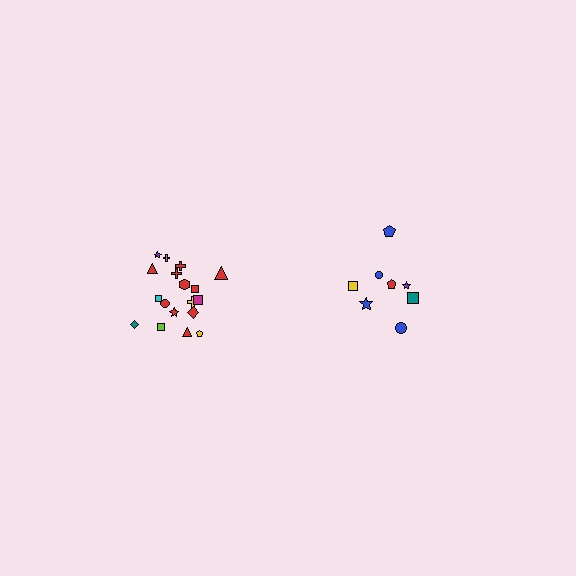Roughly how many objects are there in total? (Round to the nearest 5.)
Roughly 25 objects in total.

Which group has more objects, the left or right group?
The left group.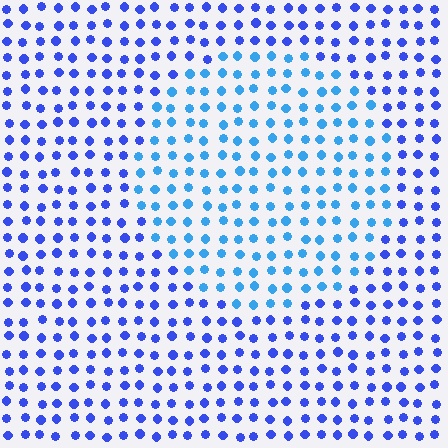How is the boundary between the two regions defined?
The boundary is defined purely by a slight shift in hue (about 29 degrees). Spacing, size, and orientation are identical on both sides.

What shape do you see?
I see a circle.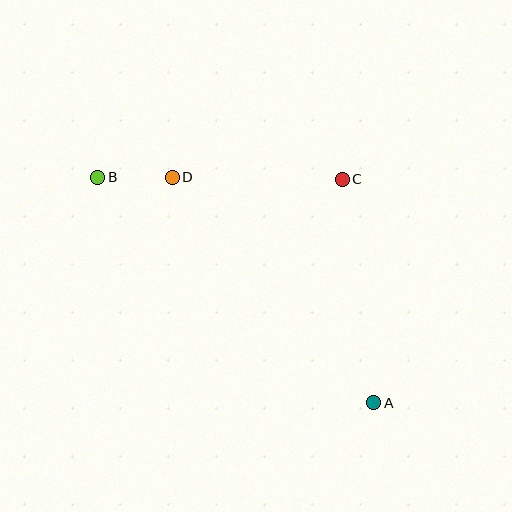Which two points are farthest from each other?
Points A and B are farthest from each other.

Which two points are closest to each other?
Points B and D are closest to each other.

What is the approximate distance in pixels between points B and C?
The distance between B and C is approximately 244 pixels.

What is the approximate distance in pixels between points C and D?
The distance between C and D is approximately 170 pixels.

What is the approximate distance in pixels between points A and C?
The distance between A and C is approximately 226 pixels.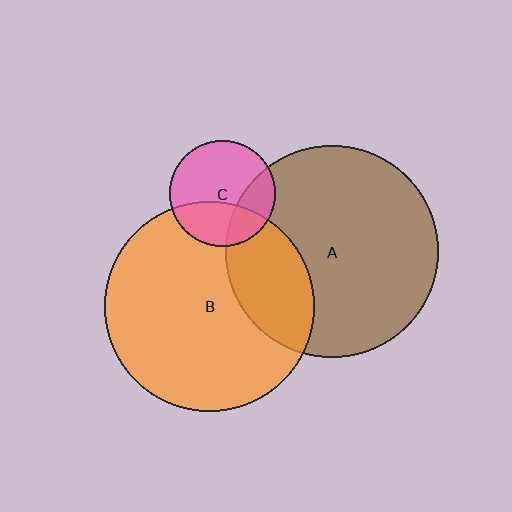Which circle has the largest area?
Circle A (brown).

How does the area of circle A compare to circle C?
Approximately 4.0 times.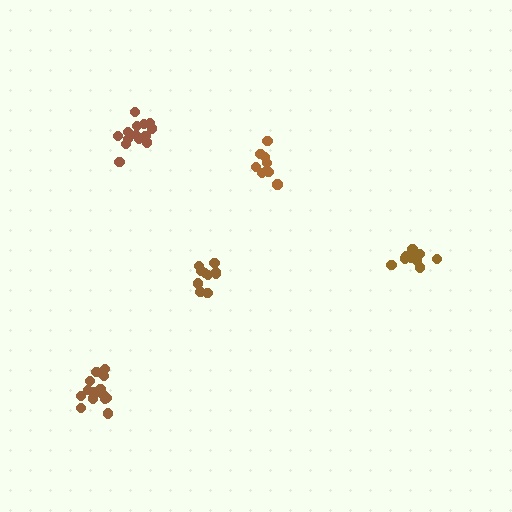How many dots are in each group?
Group 1: 12 dots, Group 2: 9 dots, Group 3: 10 dots, Group 4: 15 dots, Group 5: 14 dots (60 total).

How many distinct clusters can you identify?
There are 5 distinct clusters.